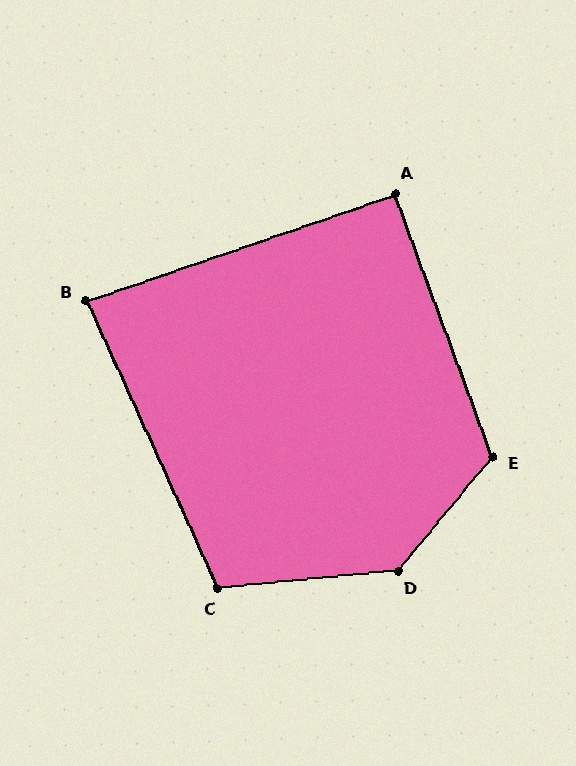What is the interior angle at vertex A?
Approximately 91 degrees (approximately right).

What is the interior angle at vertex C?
Approximately 109 degrees (obtuse).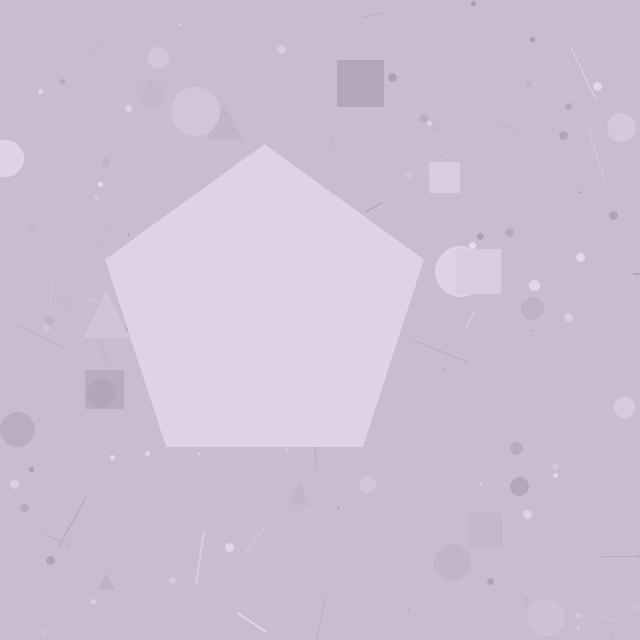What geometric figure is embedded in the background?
A pentagon is embedded in the background.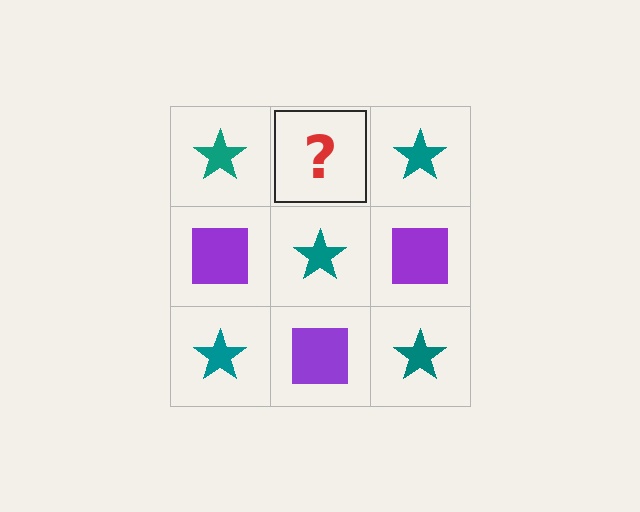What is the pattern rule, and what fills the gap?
The rule is that it alternates teal star and purple square in a checkerboard pattern. The gap should be filled with a purple square.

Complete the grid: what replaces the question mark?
The question mark should be replaced with a purple square.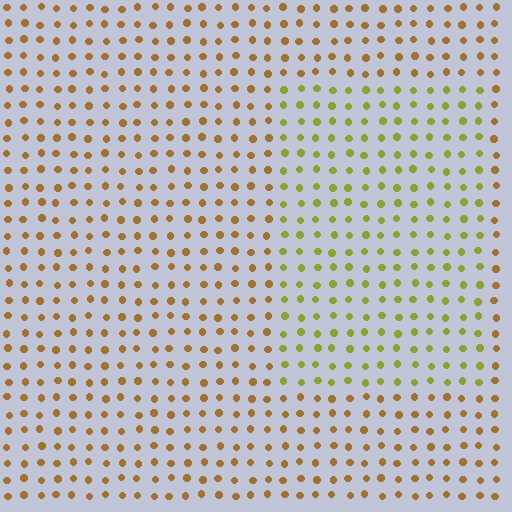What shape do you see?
I see a rectangle.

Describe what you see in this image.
The image is filled with small brown elements in a uniform arrangement. A rectangle-shaped region is visible where the elements are tinted to a slightly different hue, forming a subtle color boundary.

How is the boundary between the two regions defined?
The boundary is defined purely by a slight shift in hue (about 37 degrees). Spacing, size, and orientation are identical on both sides.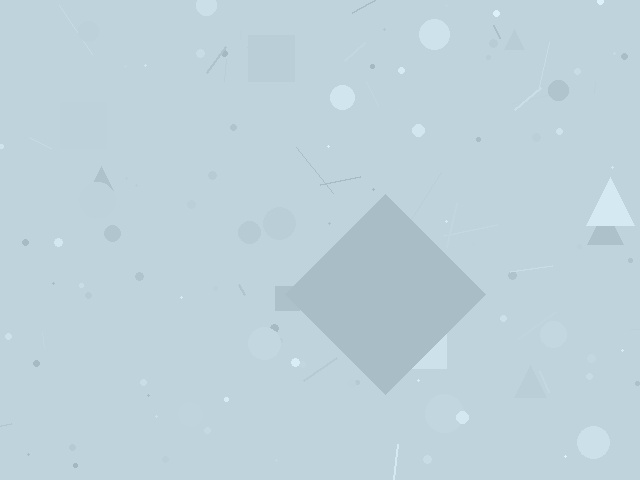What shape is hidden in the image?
A diamond is hidden in the image.